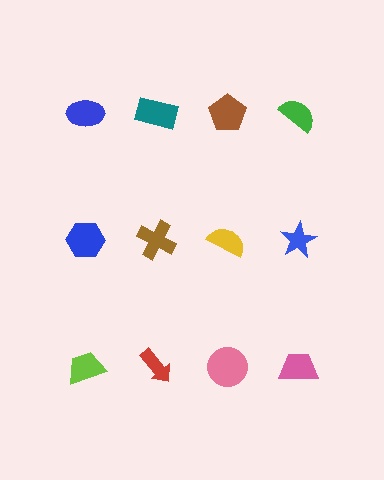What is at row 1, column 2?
A teal rectangle.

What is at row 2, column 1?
A blue hexagon.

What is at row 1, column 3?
A brown pentagon.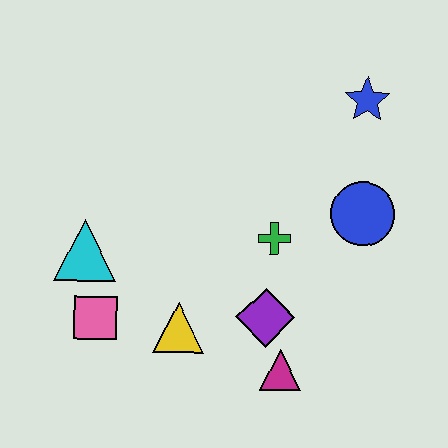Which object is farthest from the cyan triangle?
The blue star is farthest from the cyan triangle.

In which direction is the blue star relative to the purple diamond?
The blue star is above the purple diamond.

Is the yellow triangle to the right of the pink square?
Yes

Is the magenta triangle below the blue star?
Yes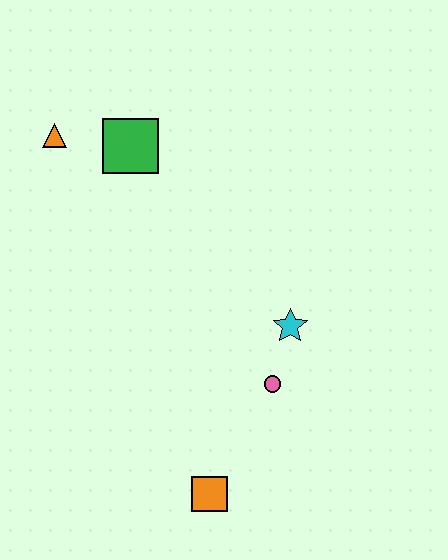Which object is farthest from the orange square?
The orange triangle is farthest from the orange square.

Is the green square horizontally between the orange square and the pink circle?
No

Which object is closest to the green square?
The orange triangle is closest to the green square.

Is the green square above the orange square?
Yes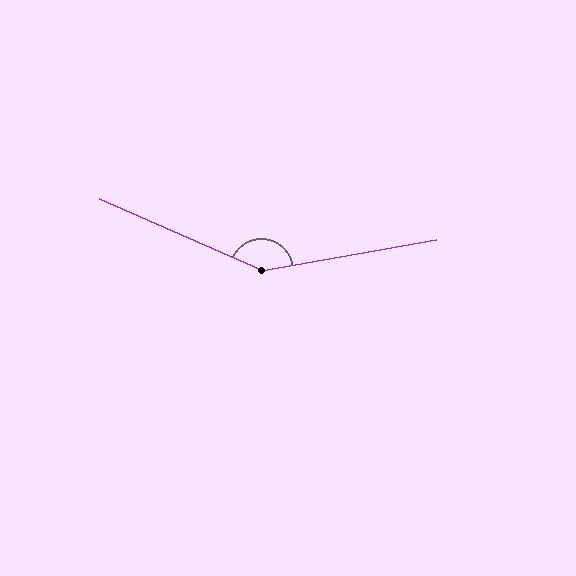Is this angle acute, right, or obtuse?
It is obtuse.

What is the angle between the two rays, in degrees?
Approximately 146 degrees.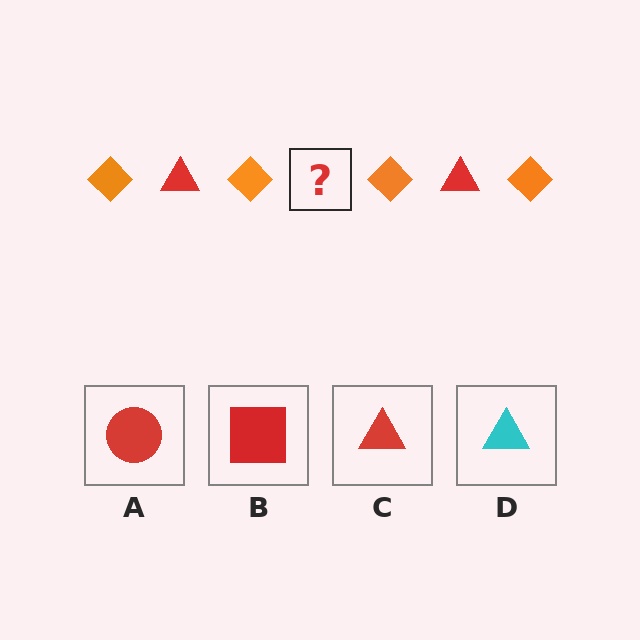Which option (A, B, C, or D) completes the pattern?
C.